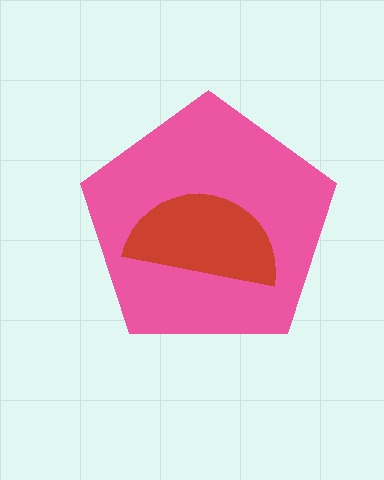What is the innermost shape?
The red semicircle.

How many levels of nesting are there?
2.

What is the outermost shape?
The pink pentagon.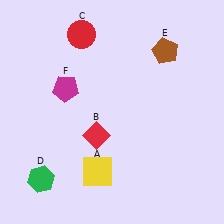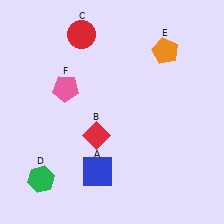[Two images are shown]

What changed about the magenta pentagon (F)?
In Image 1, F is magenta. In Image 2, it changed to pink.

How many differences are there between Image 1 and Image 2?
There are 3 differences between the two images.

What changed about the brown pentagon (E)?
In Image 1, E is brown. In Image 2, it changed to orange.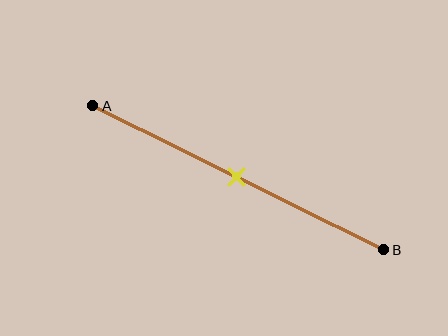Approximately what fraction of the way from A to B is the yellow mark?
The yellow mark is approximately 50% of the way from A to B.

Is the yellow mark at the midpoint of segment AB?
Yes, the mark is approximately at the midpoint.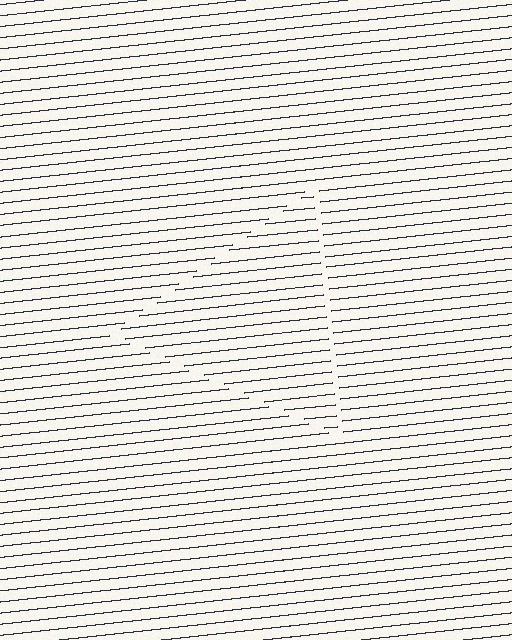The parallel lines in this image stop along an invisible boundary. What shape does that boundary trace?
An illusory triangle. The interior of the shape contains the same grating, shifted by half a period — the contour is defined by the phase discontinuity where line-ends from the inner and outer gratings abut.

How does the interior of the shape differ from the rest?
The interior of the shape contains the same grating, shifted by half a period — the contour is defined by the phase discontinuity where line-ends from the inner and outer gratings abut.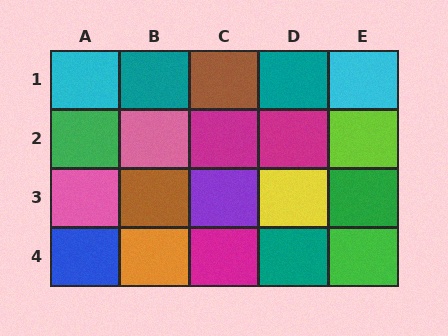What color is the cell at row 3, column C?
Purple.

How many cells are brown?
2 cells are brown.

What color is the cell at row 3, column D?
Yellow.